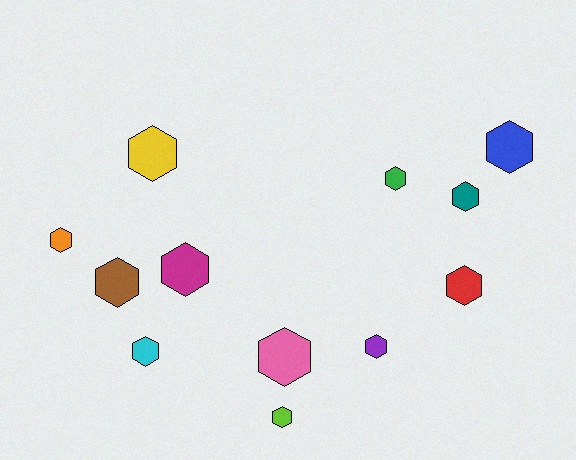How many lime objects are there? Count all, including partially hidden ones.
There is 1 lime object.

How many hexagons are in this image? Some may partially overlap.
There are 12 hexagons.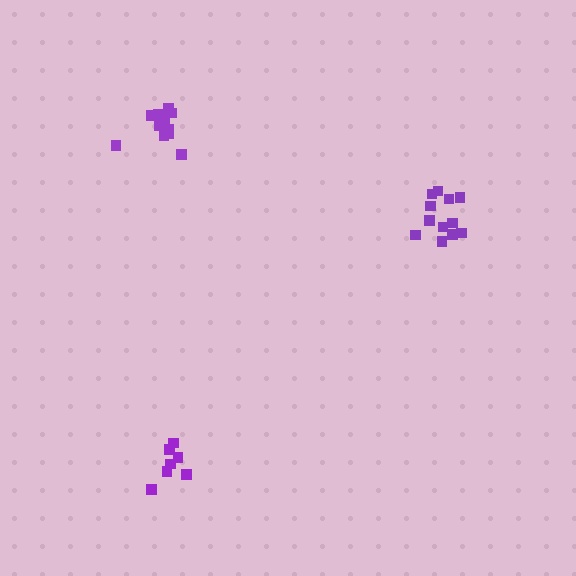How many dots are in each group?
Group 1: 13 dots, Group 2: 13 dots, Group 3: 7 dots (33 total).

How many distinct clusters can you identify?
There are 3 distinct clusters.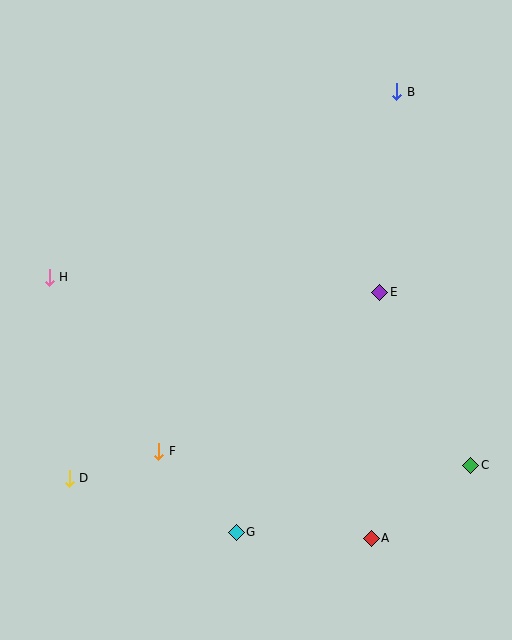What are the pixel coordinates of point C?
Point C is at (471, 465).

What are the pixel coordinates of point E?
Point E is at (380, 292).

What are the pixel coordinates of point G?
Point G is at (236, 532).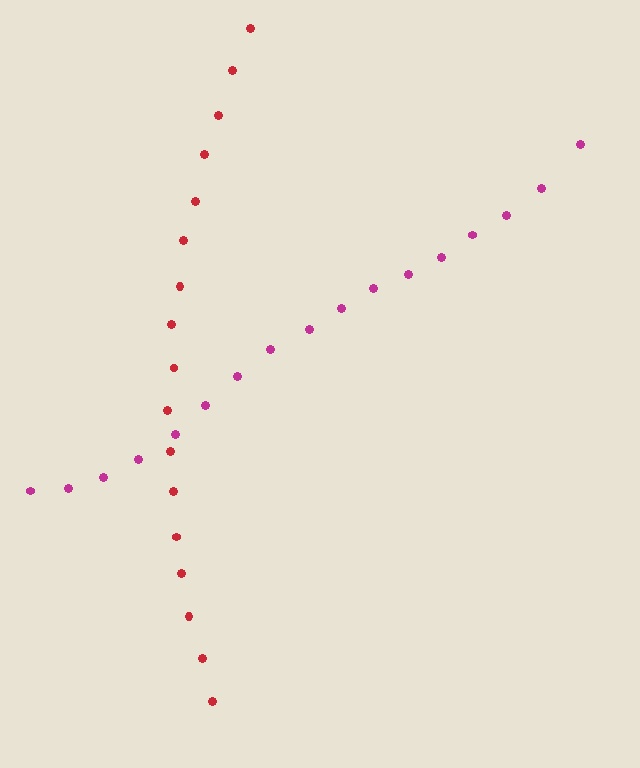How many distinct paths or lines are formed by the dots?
There are 2 distinct paths.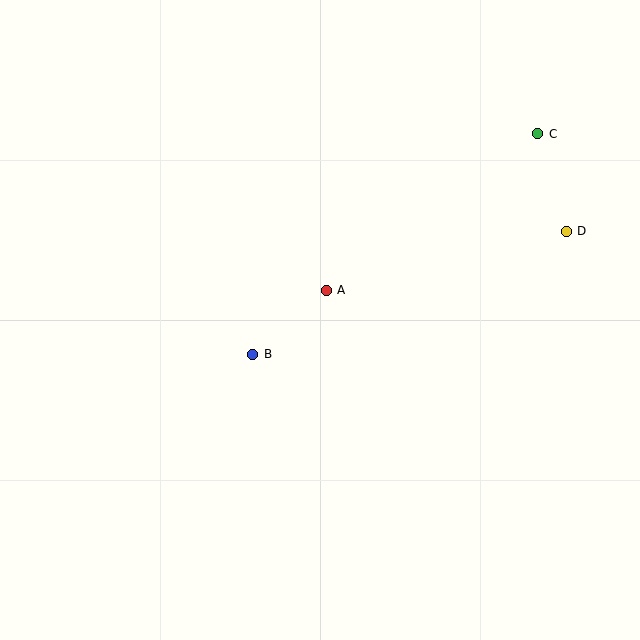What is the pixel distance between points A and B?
The distance between A and B is 97 pixels.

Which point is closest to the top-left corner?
Point B is closest to the top-left corner.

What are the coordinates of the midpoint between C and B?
The midpoint between C and B is at (395, 244).